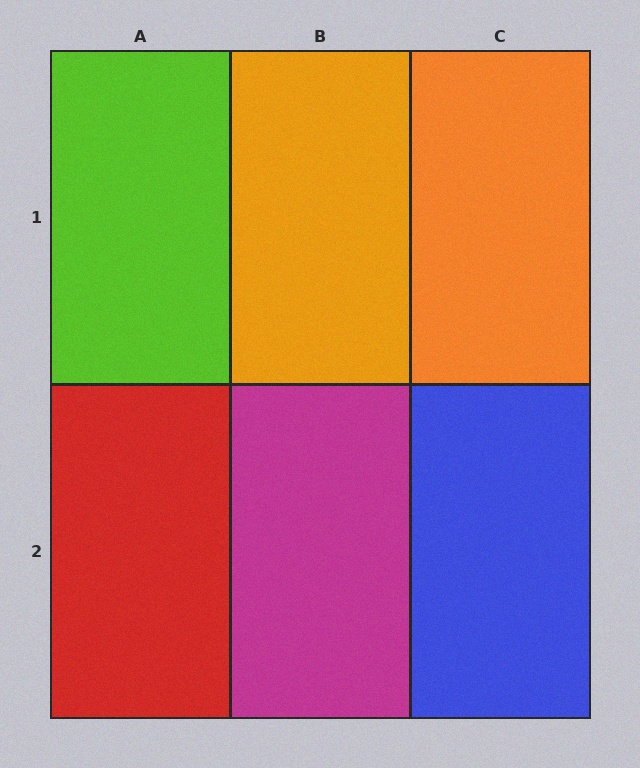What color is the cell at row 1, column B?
Orange.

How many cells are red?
1 cell is red.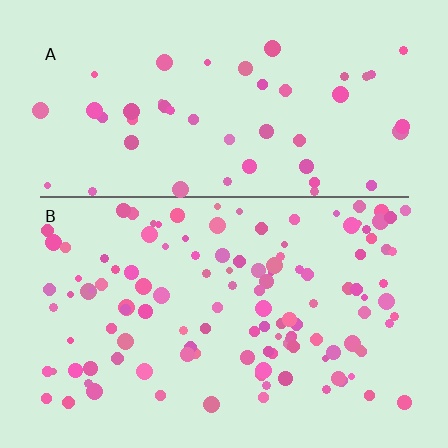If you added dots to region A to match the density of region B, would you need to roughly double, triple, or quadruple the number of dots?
Approximately double.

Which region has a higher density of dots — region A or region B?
B (the bottom).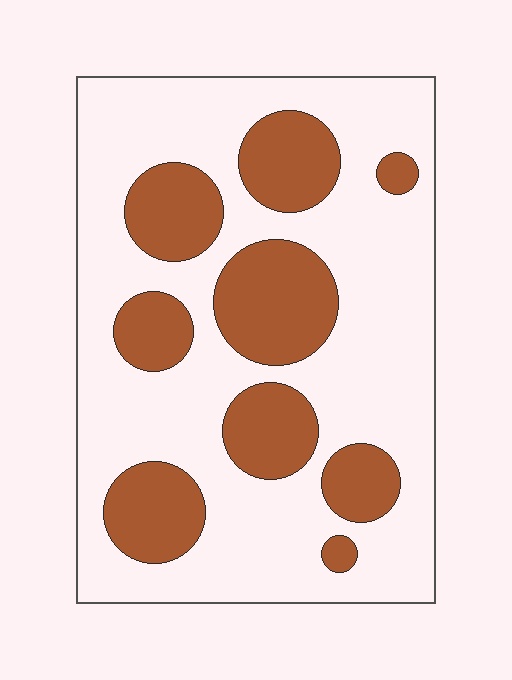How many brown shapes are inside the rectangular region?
9.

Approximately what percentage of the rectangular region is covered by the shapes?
Approximately 30%.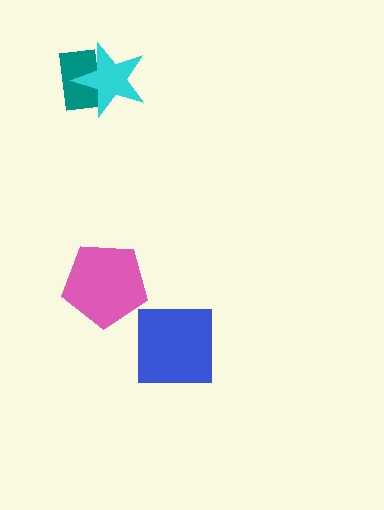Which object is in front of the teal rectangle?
The cyan star is in front of the teal rectangle.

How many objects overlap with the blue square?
0 objects overlap with the blue square.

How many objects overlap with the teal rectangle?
1 object overlaps with the teal rectangle.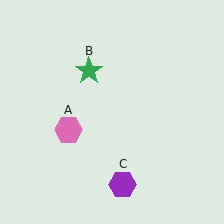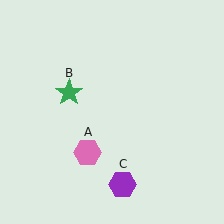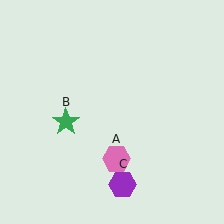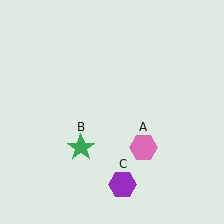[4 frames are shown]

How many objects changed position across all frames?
2 objects changed position: pink hexagon (object A), green star (object B).